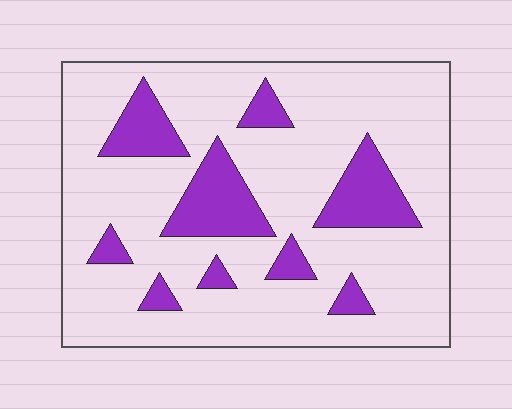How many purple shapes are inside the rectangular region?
9.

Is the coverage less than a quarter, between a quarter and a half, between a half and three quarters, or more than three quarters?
Less than a quarter.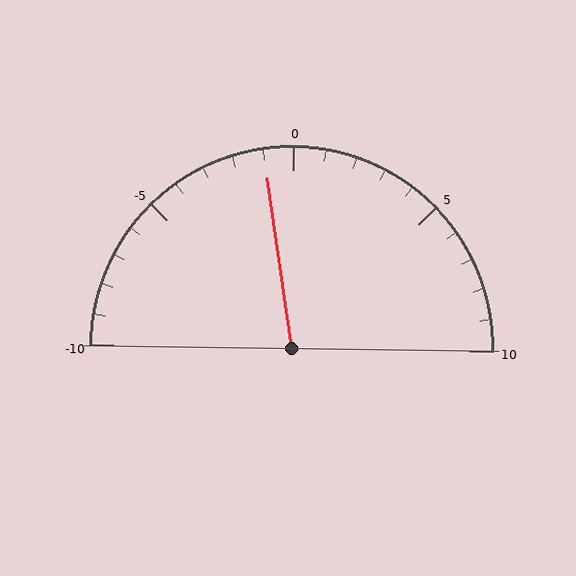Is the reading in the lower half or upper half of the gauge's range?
The reading is in the lower half of the range (-10 to 10).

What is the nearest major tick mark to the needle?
The nearest major tick mark is 0.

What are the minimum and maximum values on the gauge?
The gauge ranges from -10 to 10.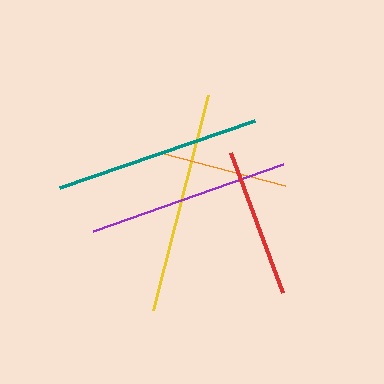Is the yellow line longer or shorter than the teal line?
The yellow line is longer than the teal line.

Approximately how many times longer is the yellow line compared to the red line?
The yellow line is approximately 1.5 times the length of the red line.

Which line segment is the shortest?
The orange line is the shortest at approximately 129 pixels.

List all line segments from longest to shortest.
From longest to shortest: yellow, teal, purple, red, orange.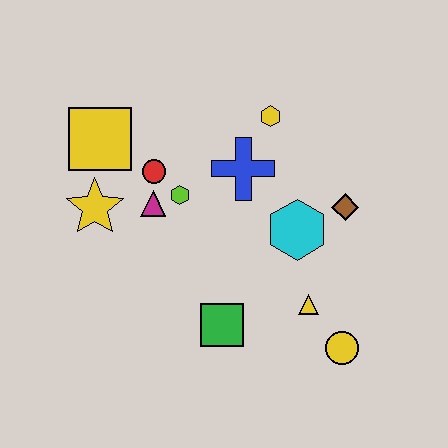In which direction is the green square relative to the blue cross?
The green square is below the blue cross.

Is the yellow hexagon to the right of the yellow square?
Yes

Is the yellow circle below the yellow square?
Yes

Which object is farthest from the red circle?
The yellow circle is farthest from the red circle.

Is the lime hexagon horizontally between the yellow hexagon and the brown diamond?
No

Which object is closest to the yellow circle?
The yellow triangle is closest to the yellow circle.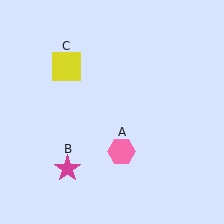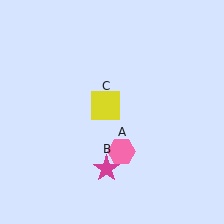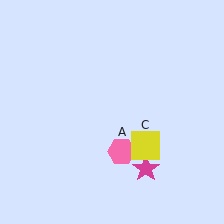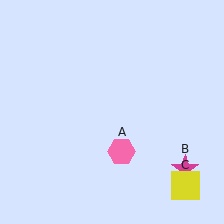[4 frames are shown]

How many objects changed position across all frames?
2 objects changed position: magenta star (object B), yellow square (object C).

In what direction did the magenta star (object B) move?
The magenta star (object B) moved right.